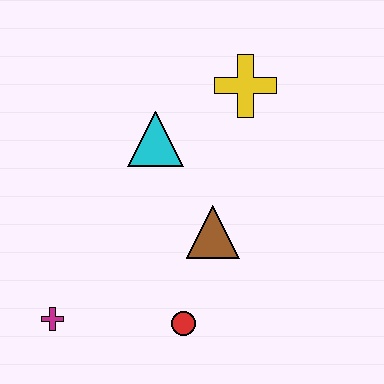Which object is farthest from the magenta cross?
The yellow cross is farthest from the magenta cross.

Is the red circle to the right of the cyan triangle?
Yes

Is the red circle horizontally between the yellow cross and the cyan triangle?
Yes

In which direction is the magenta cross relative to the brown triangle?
The magenta cross is to the left of the brown triangle.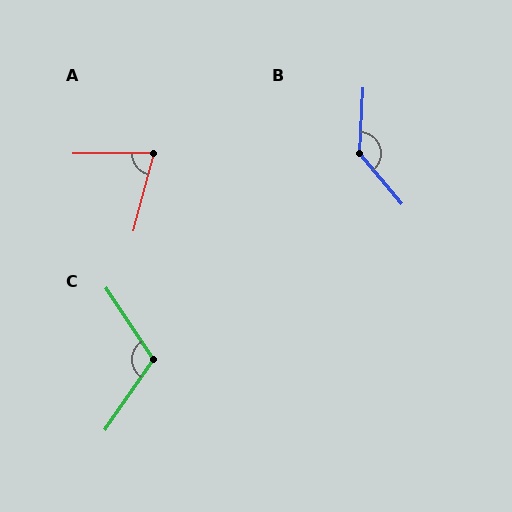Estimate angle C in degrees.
Approximately 112 degrees.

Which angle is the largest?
B, at approximately 137 degrees.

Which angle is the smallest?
A, at approximately 75 degrees.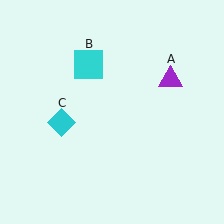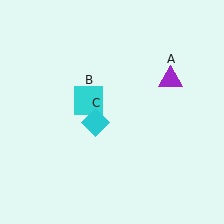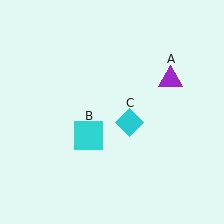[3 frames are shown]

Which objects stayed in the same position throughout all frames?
Purple triangle (object A) remained stationary.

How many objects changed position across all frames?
2 objects changed position: cyan square (object B), cyan diamond (object C).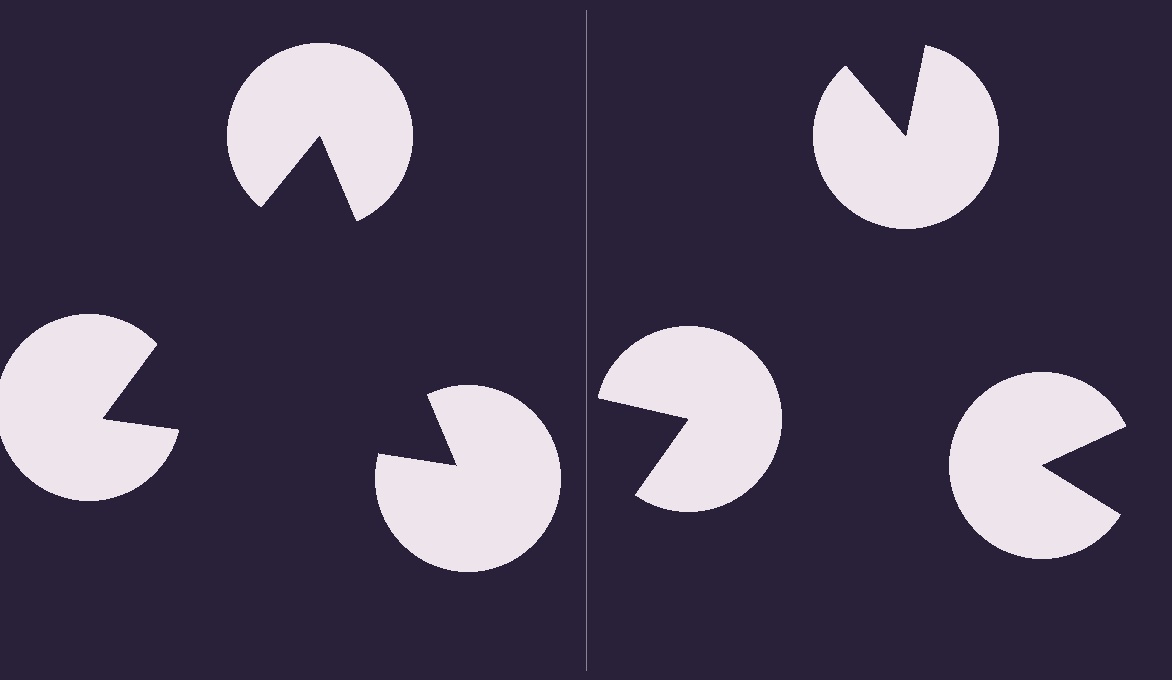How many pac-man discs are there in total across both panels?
6 — 3 on each side.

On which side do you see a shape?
An illusory triangle appears on the left side. On the right side the wedge cuts are rotated, so no coherent shape forms.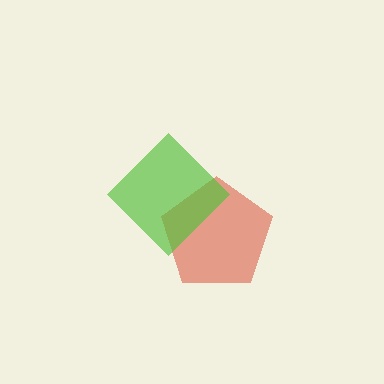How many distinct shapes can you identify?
There are 2 distinct shapes: a red pentagon, a lime diamond.